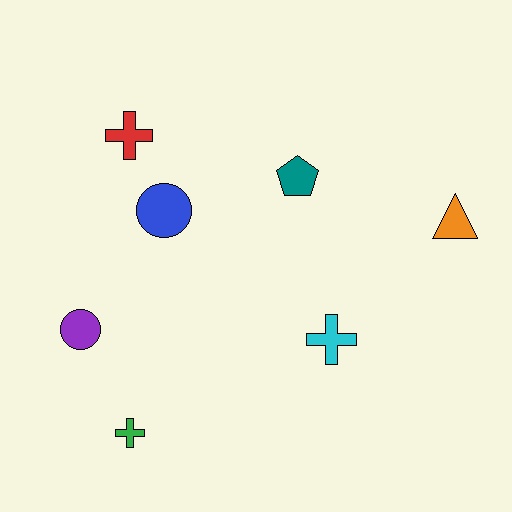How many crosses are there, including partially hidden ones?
There are 3 crosses.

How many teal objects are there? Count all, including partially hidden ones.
There is 1 teal object.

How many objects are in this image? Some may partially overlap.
There are 7 objects.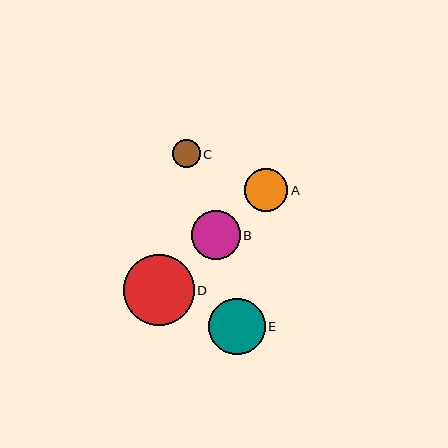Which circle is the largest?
Circle D is the largest with a size of approximately 71 pixels.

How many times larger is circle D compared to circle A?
Circle D is approximately 1.6 times the size of circle A.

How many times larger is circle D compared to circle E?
Circle D is approximately 1.3 times the size of circle E.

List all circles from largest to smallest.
From largest to smallest: D, E, B, A, C.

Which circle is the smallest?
Circle C is the smallest with a size of approximately 28 pixels.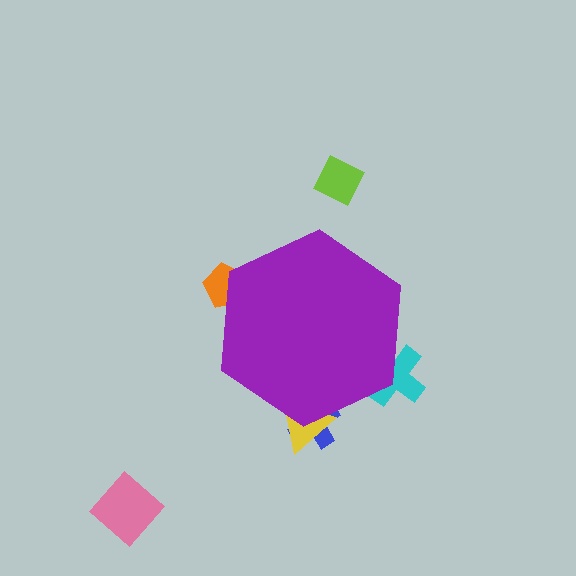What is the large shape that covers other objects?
A purple hexagon.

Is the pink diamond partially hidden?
No, the pink diamond is fully visible.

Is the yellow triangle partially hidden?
Yes, the yellow triangle is partially hidden behind the purple hexagon.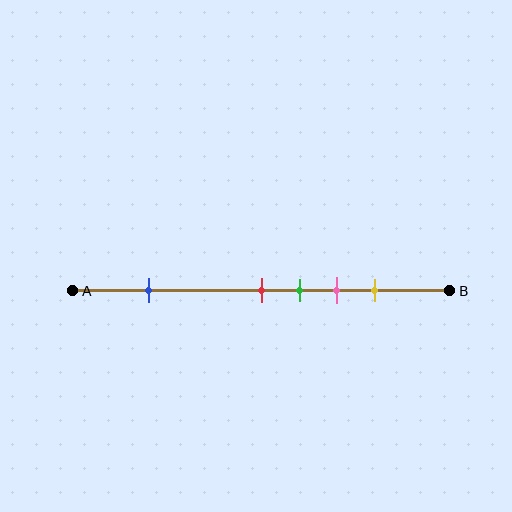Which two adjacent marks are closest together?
The red and green marks are the closest adjacent pair.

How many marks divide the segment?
There are 5 marks dividing the segment.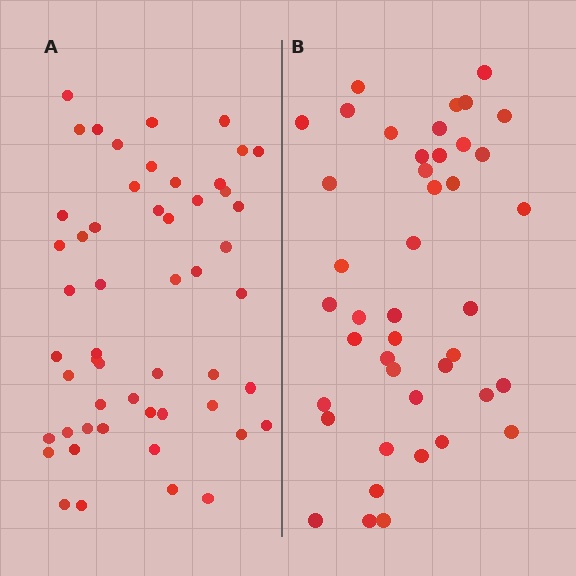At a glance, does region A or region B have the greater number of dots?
Region A (the left region) has more dots.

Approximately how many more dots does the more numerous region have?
Region A has roughly 10 or so more dots than region B.